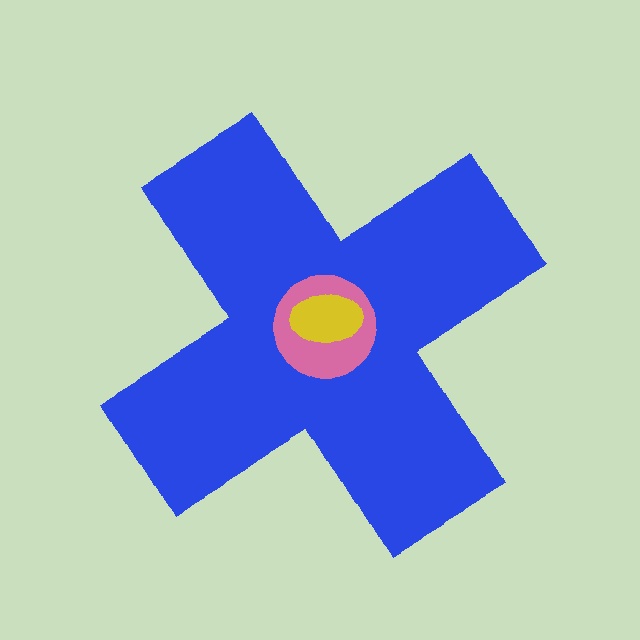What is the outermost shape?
The blue cross.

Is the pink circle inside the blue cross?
Yes.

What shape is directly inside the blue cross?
The pink circle.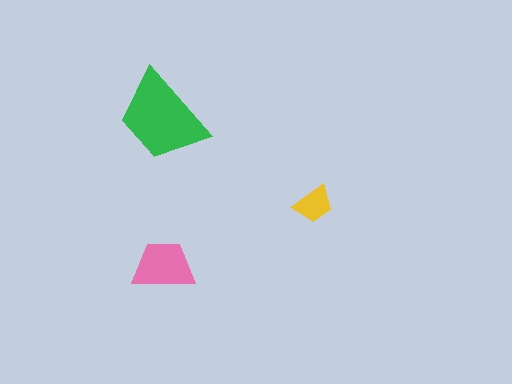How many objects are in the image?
There are 3 objects in the image.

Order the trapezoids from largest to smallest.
the green one, the pink one, the yellow one.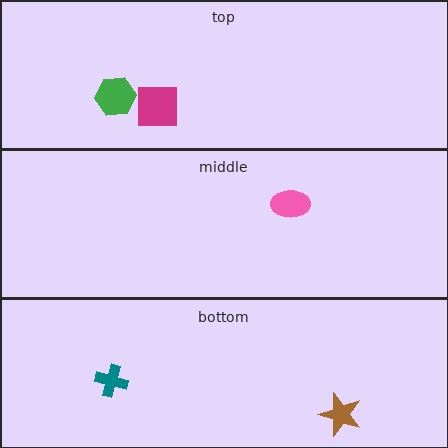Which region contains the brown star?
The bottom region.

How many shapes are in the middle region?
1.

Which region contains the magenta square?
The top region.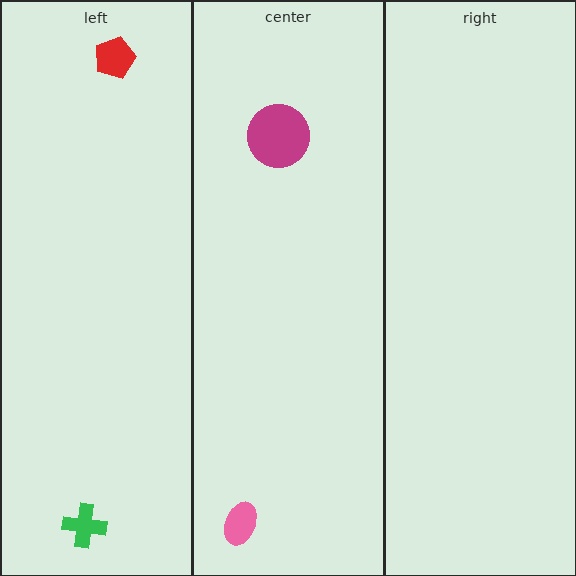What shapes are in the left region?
The green cross, the red pentagon.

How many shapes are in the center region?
2.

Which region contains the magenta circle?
The center region.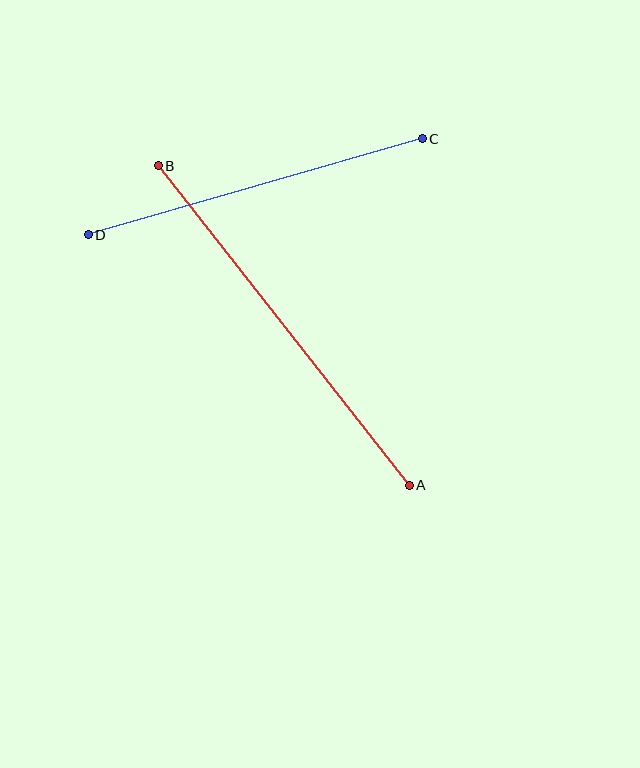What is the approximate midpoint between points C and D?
The midpoint is at approximately (255, 187) pixels.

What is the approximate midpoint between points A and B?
The midpoint is at approximately (284, 326) pixels.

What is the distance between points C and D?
The distance is approximately 347 pixels.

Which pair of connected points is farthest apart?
Points A and B are farthest apart.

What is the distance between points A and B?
The distance is approximately 406 pixels.